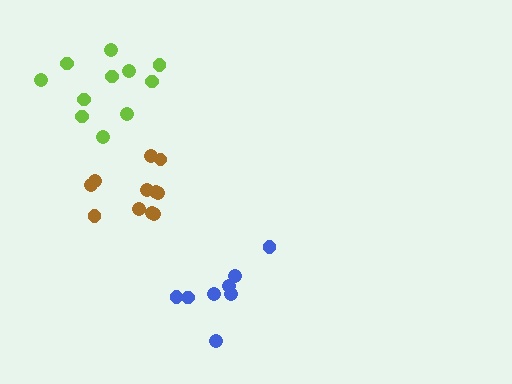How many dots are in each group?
Group 1: 11 dots, Group 2: 8 dots, Group 3: 11 dots (30 total).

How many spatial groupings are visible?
There are 3 spatial groupings.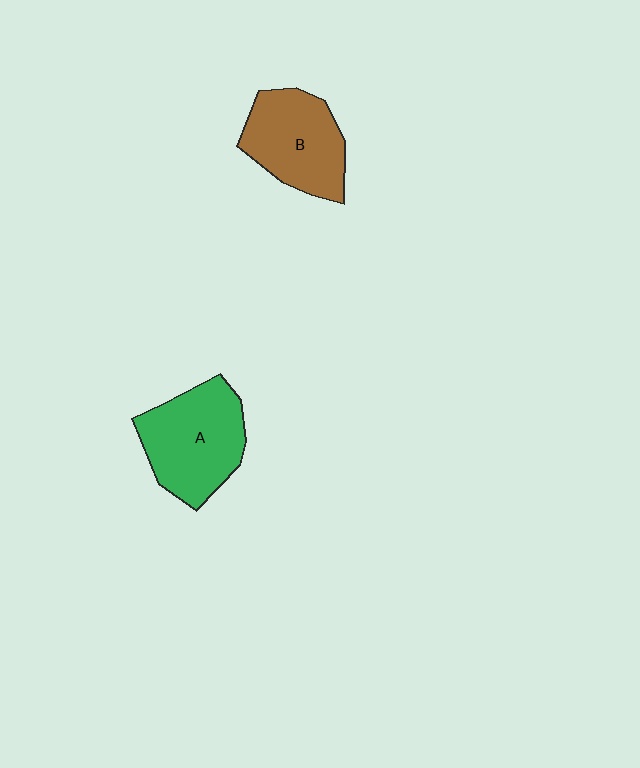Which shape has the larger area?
Shape A (green).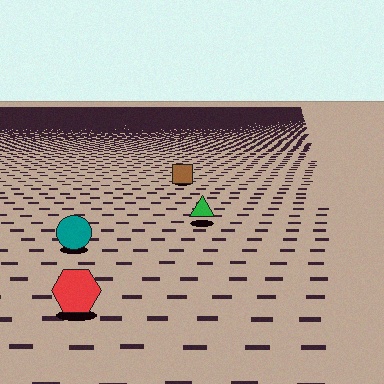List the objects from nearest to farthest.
From nearest to farthest: the red hexagon, the teal circle, the green triangle, the brown square.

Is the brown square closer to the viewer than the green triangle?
No. The green triangle is closer — you can tell from the texture gradient: the ground texture is coarser near it.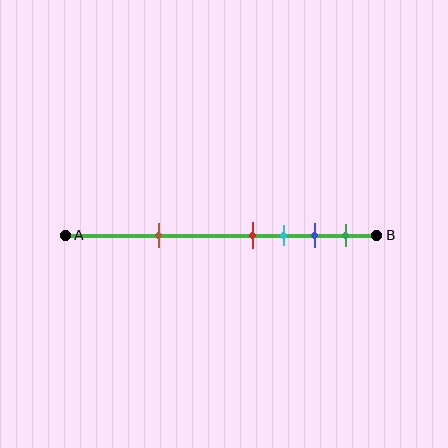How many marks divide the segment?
There are 5 marks dividing the segment.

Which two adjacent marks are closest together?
The red and cyan marks are the closest adjacent pair.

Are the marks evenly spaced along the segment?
No, the marks are not evenly spaced.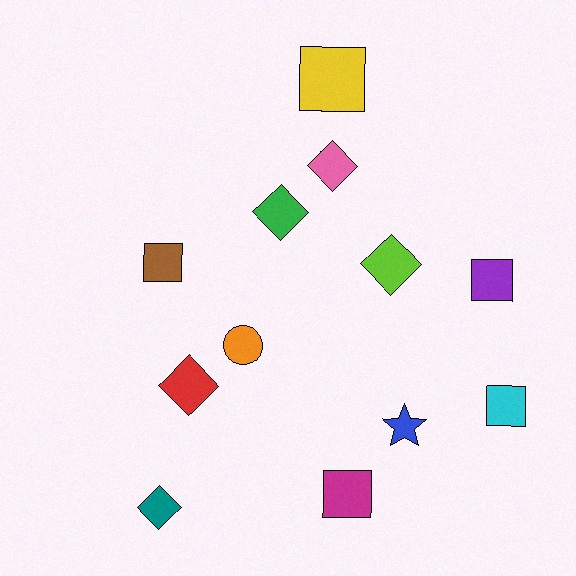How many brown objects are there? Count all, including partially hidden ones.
There is 1 brown object.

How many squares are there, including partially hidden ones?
There are 5 squares.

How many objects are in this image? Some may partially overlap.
There are 12 objects.